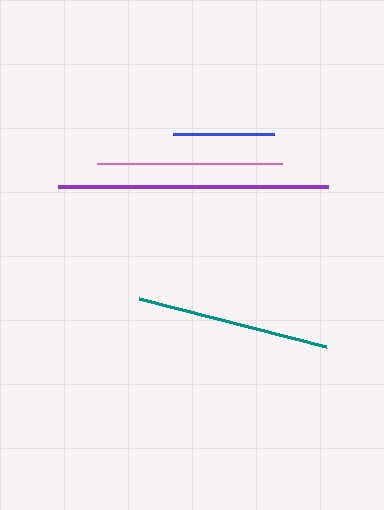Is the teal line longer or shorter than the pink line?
The teal line is longer than the pink line.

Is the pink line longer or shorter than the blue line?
The pink line is longer than the blue line.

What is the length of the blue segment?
The blue segment is approximately 101 pixels long.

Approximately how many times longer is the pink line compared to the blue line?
The pink line is approximately 1.8 times the length of the blue line.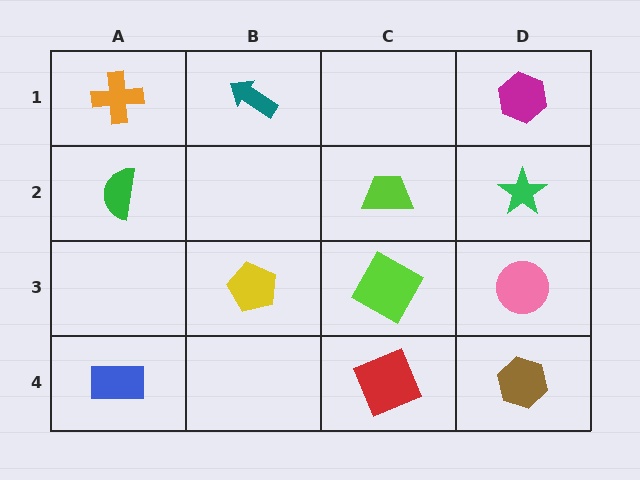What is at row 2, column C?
A lime trapezoid.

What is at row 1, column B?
A teal arrow.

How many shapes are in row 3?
3 shapes.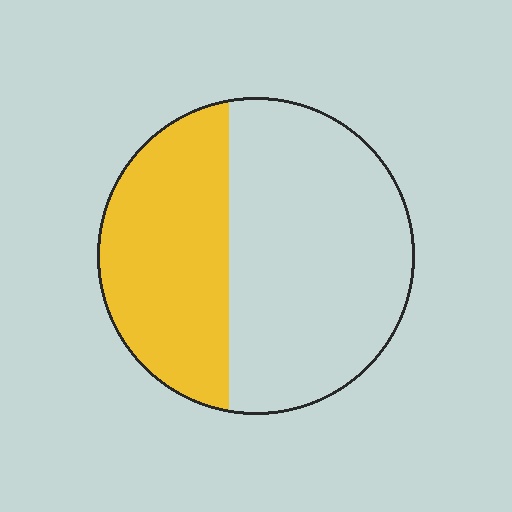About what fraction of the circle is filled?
About two fifths (2/5).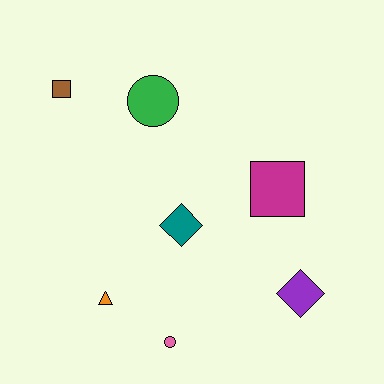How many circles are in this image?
There are 2 circles.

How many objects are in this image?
There are 7 objects.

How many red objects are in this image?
There are no red objects.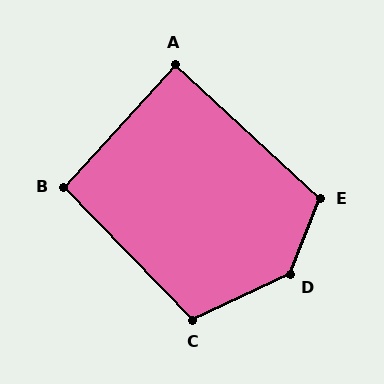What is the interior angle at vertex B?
Approximately 94 degrees (approximately right).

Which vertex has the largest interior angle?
D, at approximately 136 degrees.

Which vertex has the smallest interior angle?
A, at approximately 90 degrees.